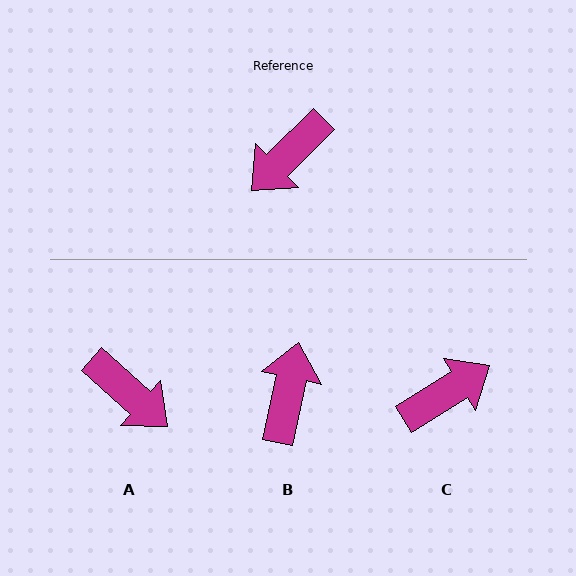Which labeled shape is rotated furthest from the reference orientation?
C, about 167 degrees away.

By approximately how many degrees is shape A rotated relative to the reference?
Approximately 94 degrees counter-clockwise.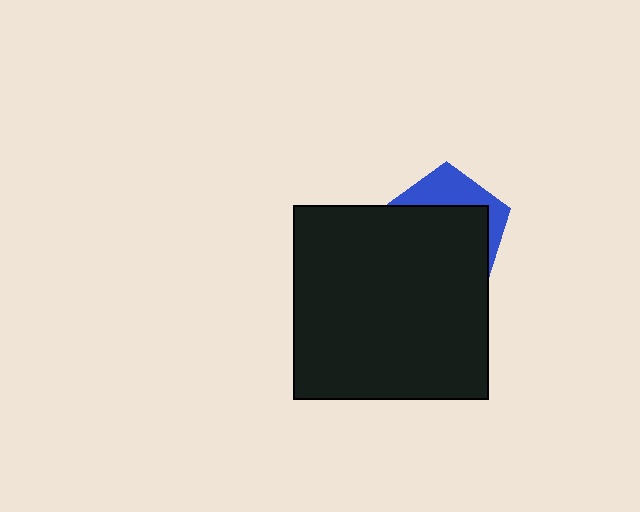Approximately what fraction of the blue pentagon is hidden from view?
Roughly 69% of the blue pentagon is hidden behind the black square.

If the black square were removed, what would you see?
You would see the complete blue pentagon.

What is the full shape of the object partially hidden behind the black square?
The partially hidden object is a blue pentagon.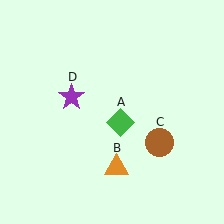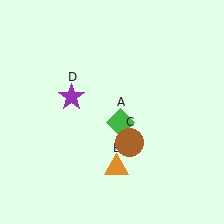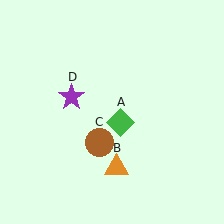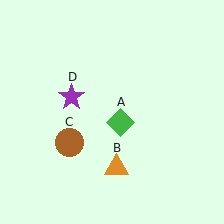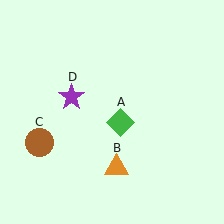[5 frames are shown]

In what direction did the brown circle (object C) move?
The brown circle (object C) moved left.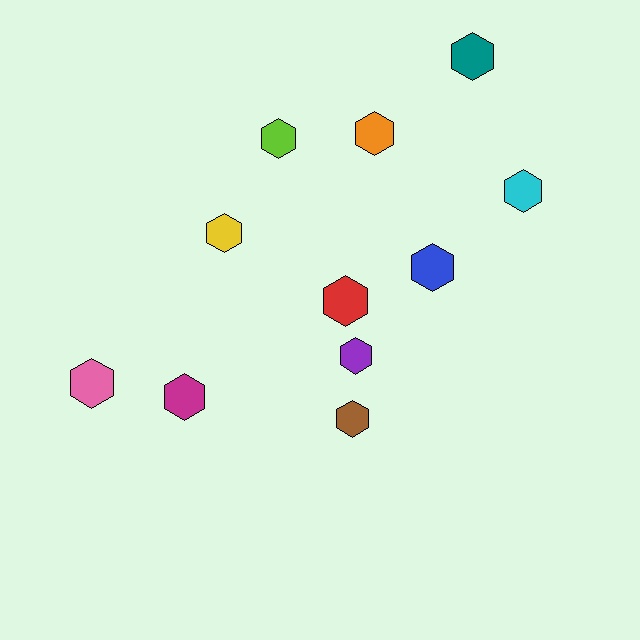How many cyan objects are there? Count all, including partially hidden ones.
There is 1 cyan object.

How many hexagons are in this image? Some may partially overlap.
There are 11 hexagons.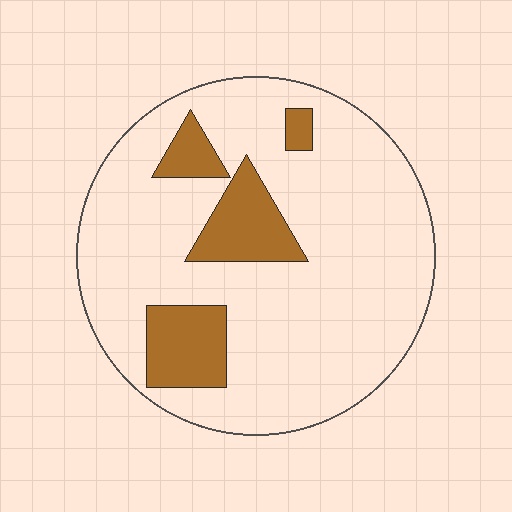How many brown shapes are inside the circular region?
4.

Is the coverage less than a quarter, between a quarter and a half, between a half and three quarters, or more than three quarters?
Less than a quarter.